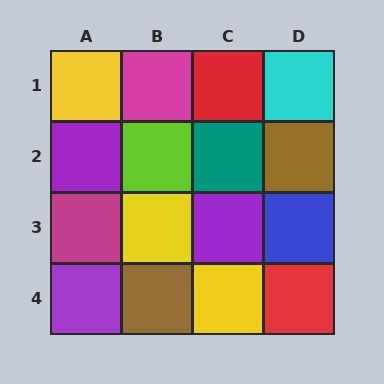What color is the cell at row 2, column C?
Teal.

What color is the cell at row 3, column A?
Magenta.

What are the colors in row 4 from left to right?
Purple, brown, yellow, red.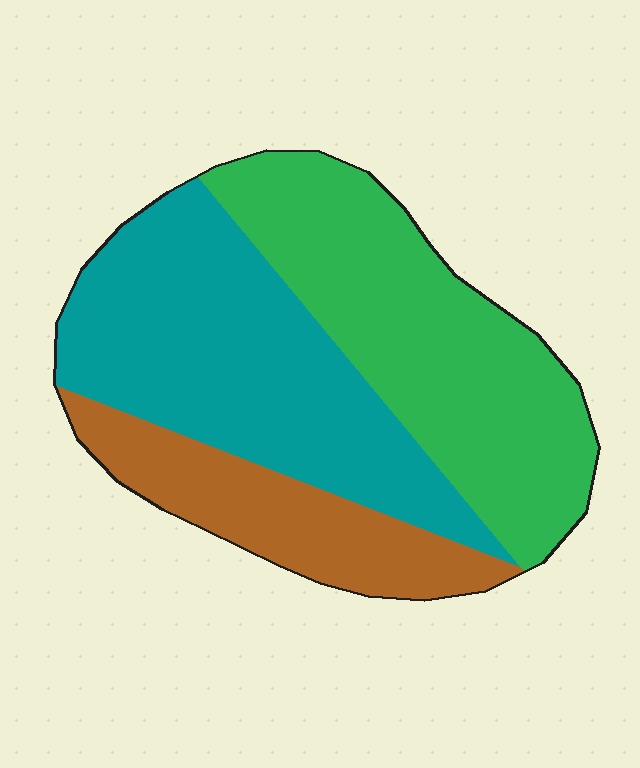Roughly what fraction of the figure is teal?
Teal takes up about two fifths (2/5) of the figure.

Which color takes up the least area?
Brown, at roughly 20%.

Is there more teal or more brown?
Teal.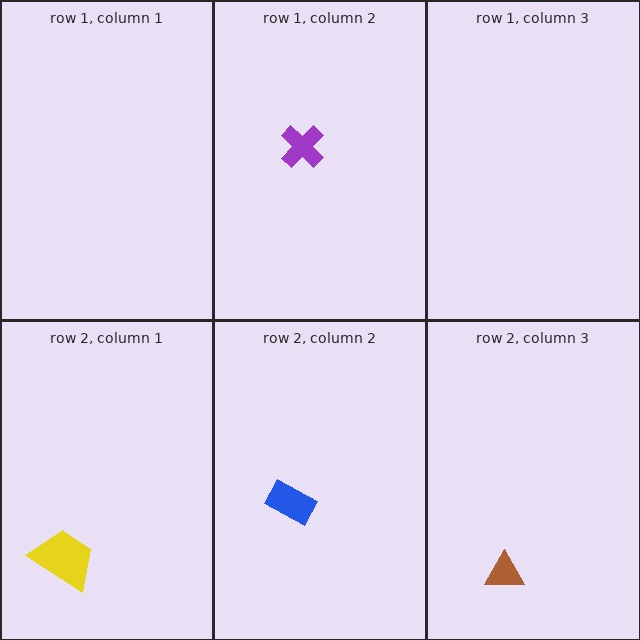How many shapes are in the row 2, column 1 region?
1.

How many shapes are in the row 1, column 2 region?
1.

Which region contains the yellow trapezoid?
The row 2, column 1 region.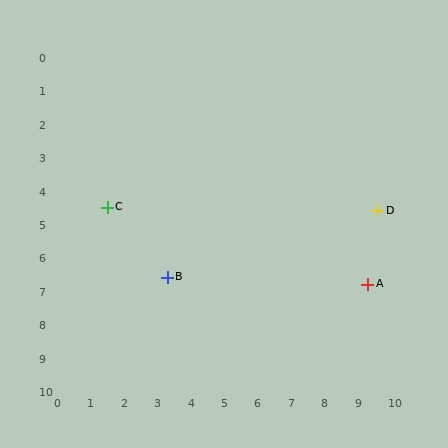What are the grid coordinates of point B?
Point B is at approximately (3.3, 6.6).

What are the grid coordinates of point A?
Point A is at approximately (9.3, 6.8).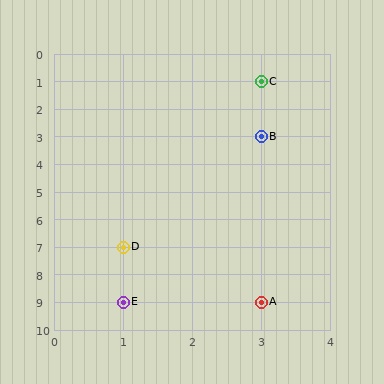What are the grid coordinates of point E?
Point E is at grid coordinates (1, 9).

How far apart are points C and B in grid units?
Points C and B are 2 rows apart.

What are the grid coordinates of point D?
Point D is at grid coordinates (1, 7).